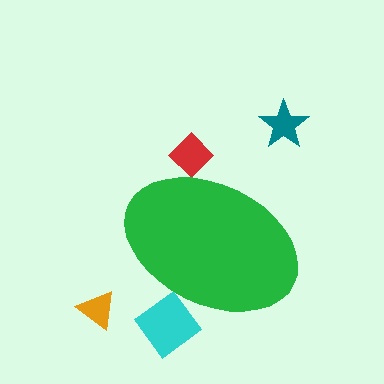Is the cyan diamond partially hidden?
Yes, the cyan diamond is partially hidden behind the green ellipse.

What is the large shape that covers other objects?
A green ellipse.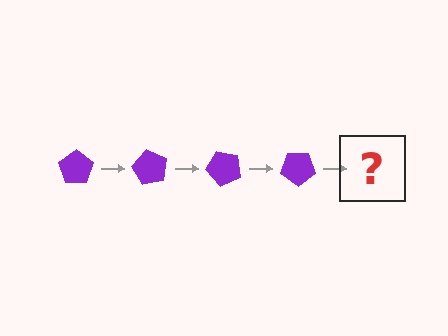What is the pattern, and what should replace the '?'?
The pattern is that the pentagon rotates 60 degrees each step. The '?' should be a purple pentagon rotated 240 degrees.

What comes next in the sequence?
The next element should be a purple pentagon rotated 240 degrees.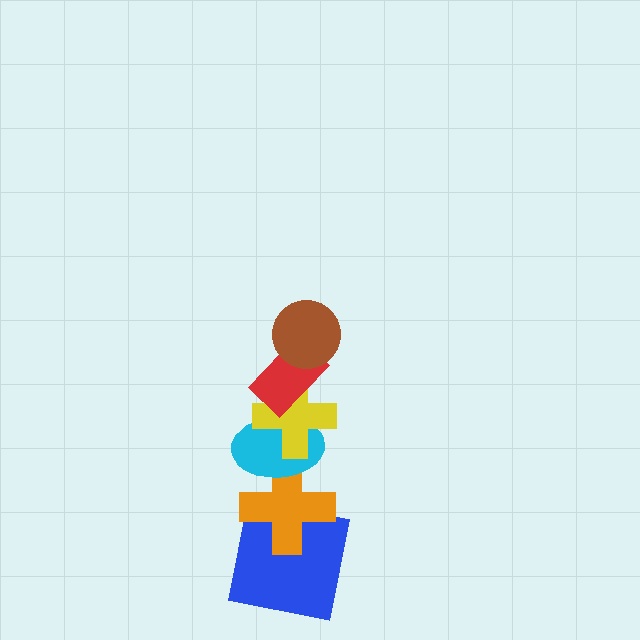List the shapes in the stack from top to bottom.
From top to bottom: the brown circle, the red rectangle, the yellow cross, the cyan ellipse, the orange cross, the blue square.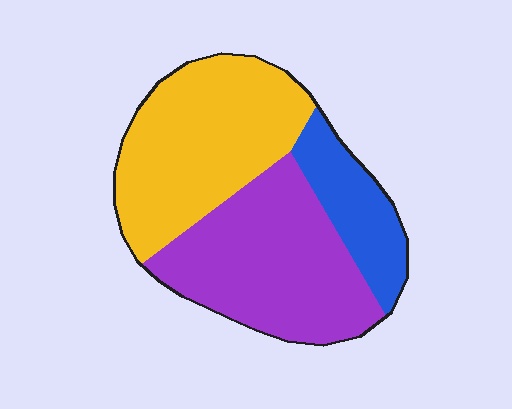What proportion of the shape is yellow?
Yellow covers about 40% of the shape.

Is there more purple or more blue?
Purple.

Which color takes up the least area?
Blue, at roughly 15%.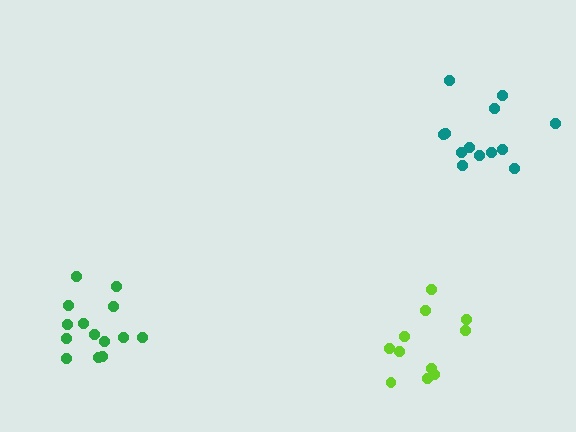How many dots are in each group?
Group 1: 13 dots, Group 2: 14 dots, Group 3: 11 dots (38 total).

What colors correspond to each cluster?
The clusters are colored: teal, green, lime.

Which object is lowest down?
The lime cluster is bottommost.